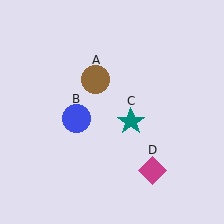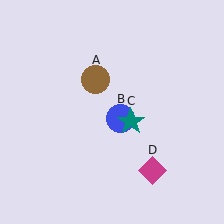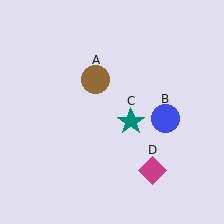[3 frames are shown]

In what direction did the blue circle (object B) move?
The blue circle (object B) moved right.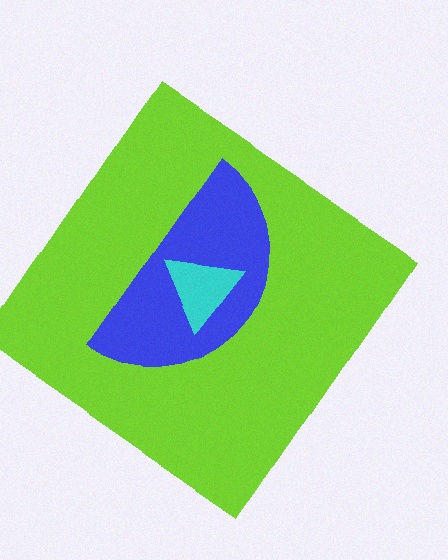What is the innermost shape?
The cyan triangle.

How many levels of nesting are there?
3.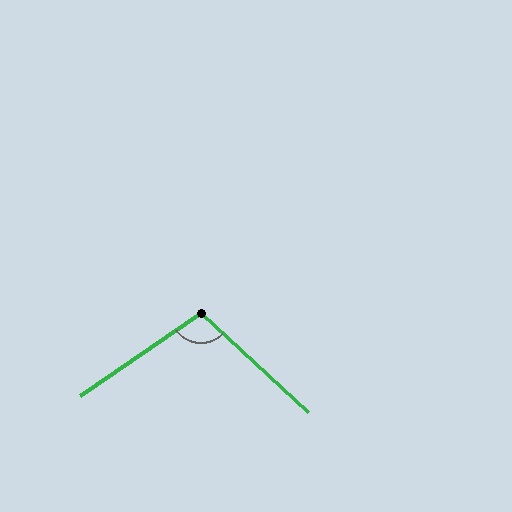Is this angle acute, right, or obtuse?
It is obtuse.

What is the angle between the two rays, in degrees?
Approximately 103 degrees.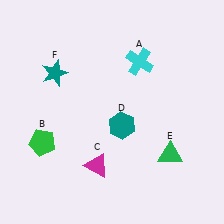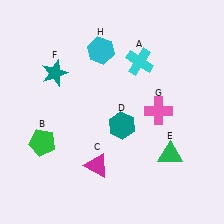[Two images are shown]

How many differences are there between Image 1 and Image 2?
There are 2 differences between the two images.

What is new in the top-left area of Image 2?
A cyan hexagon (H) was added in the top-left area of Image 2.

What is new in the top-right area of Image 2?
A pink cross (G) was added in the top-right area of Image 2.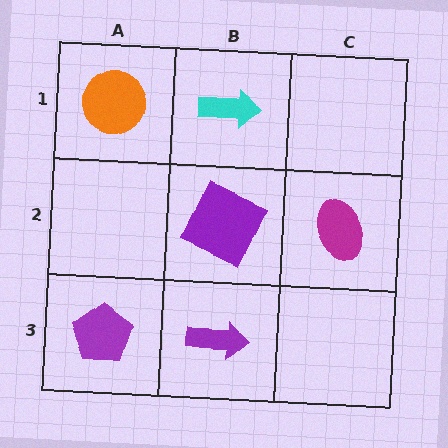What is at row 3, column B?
A purple arrow.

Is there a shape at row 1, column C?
No, that cell is empty.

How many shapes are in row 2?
2 shapes.